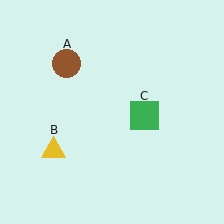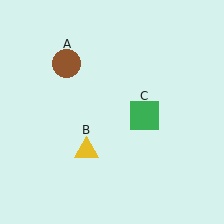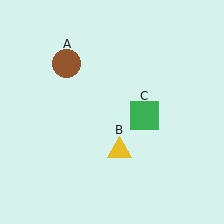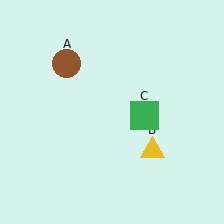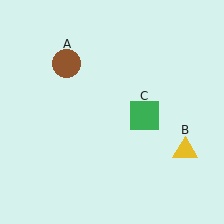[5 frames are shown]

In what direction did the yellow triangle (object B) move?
The yellow triangle (object B) moved right.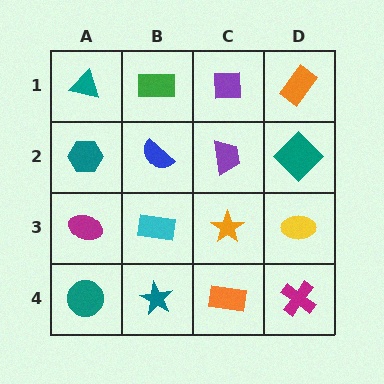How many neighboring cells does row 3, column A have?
3.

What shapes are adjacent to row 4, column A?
A magenta ellipse (row 3, column A), a teal star (row 4, column B).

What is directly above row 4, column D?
A yellow ellipse.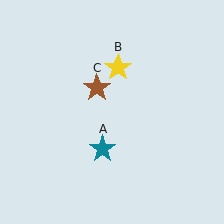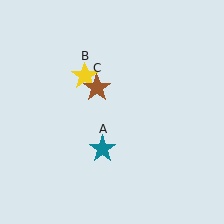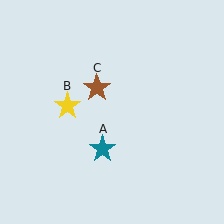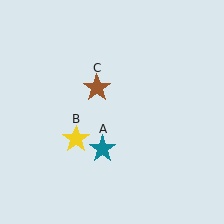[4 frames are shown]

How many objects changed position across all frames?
1 object changed position: yellow star (object B).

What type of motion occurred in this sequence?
The yellow star (object B) rotated counterclockwise around the center of the scene.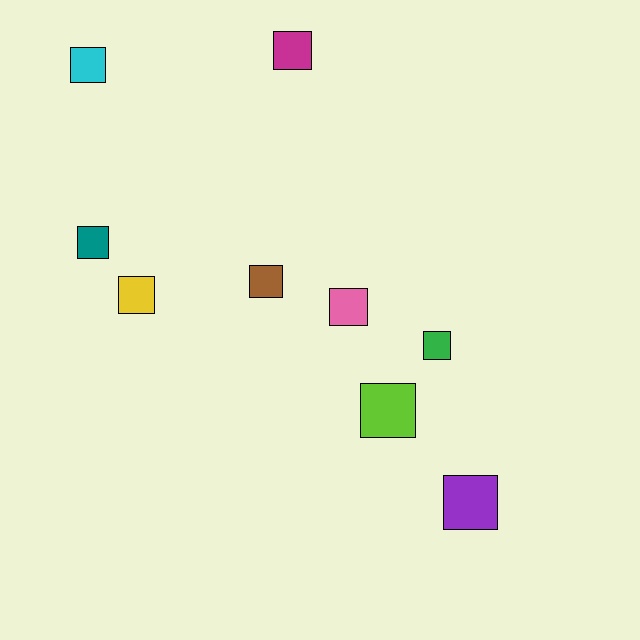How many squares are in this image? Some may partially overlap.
There are 9 squares.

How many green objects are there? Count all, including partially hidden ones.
There is 1 green object.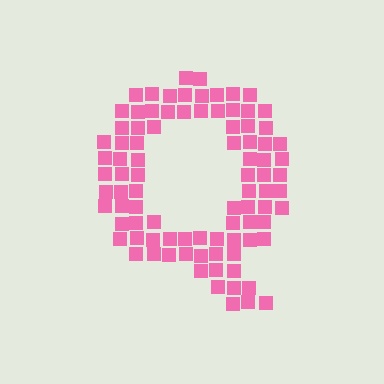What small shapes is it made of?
It is made of small squares.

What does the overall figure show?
The overall figure shows the letter Q.